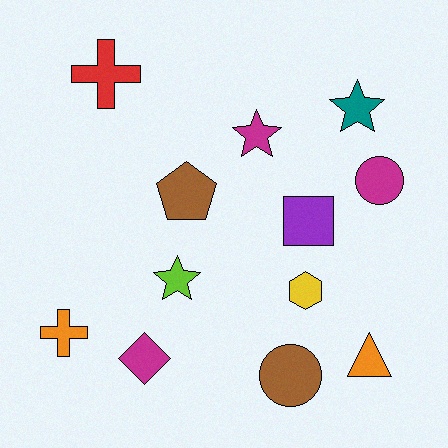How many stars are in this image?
There are 3 stars.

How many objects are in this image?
There are 12 objects.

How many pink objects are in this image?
There are no pink objects.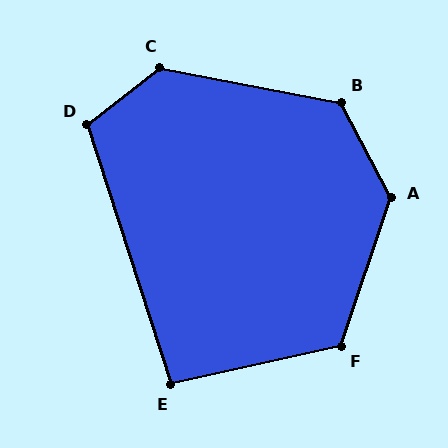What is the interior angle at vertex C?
Approximately 131 degrees (obtuse).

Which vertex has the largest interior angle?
A, at approximately 134 degrees.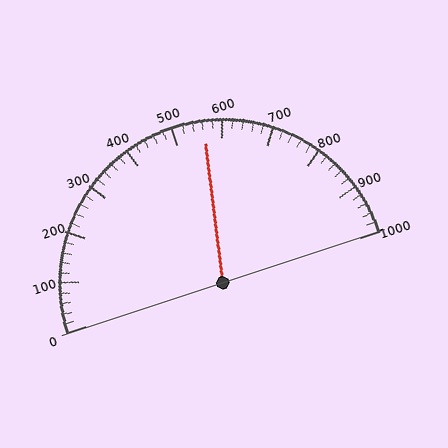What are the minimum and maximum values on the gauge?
The gauge ranges from 0 to 1000.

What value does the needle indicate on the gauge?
The needle indicates approximately 560.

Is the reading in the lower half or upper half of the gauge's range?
The reading is in the upper half of the range (0 to 1000).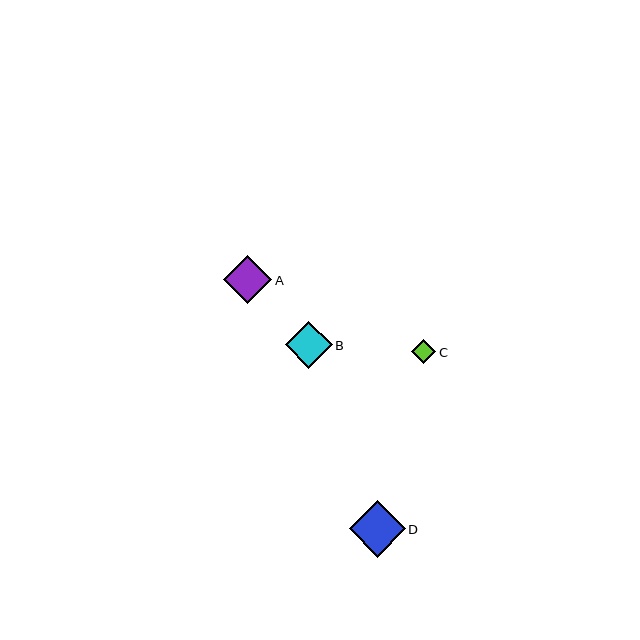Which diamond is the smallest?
Diamond C is the smallest with a size of approximately 25 pixels.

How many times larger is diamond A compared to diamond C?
Diamond A is approximately 1.9 times the size of diamond C.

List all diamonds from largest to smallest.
From largest to smallest: D, A, B, C.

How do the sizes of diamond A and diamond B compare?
Diamond A and diamond B are approximately the same size.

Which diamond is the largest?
Diamond D is the largest with a size of approximately 56 pixels.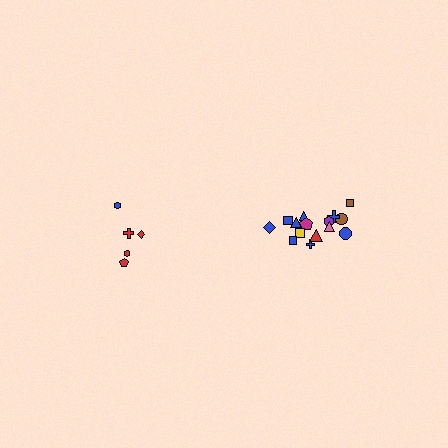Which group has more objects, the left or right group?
The right group.